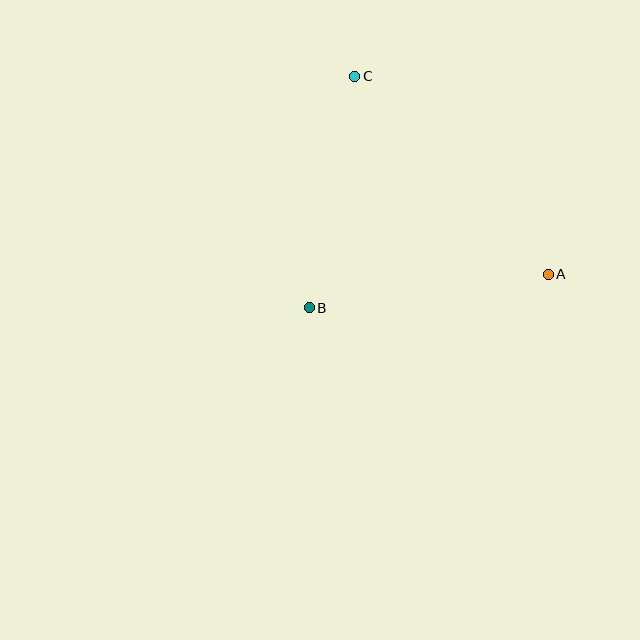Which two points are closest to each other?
Points B and C are closest to each other.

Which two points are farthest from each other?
Points A and C are farthest from each other.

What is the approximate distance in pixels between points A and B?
The distance between A and B is approximately 241 pixels.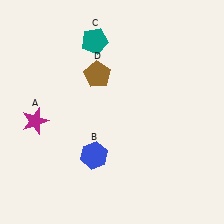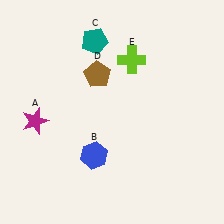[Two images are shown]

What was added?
A lime cross (E) was added in Image 2.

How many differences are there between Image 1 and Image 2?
There is 1 difference between the two images.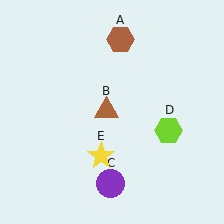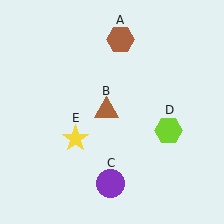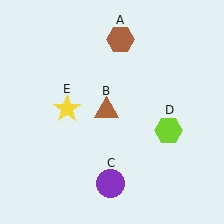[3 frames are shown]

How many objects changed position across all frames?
1 object changed position: yellow star (object E).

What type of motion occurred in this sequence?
The yellow star (object E) rotated clockwise around the center of the scene.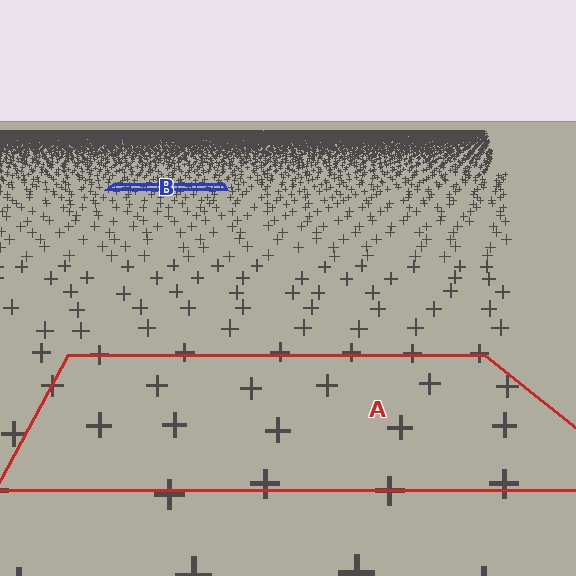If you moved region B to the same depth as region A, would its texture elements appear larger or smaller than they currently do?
They would appear larger. At a closer depth, the same texture elements are projected at a bigger on-screen size.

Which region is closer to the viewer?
Region A is closer. The texture elements there are larger and more spread out.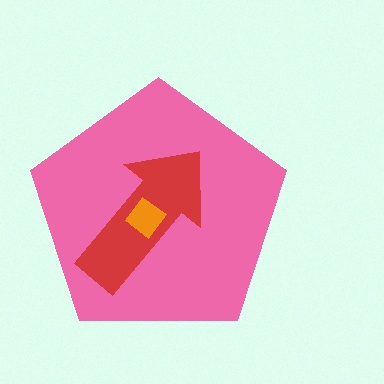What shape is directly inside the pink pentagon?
The red arrow.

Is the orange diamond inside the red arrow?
Yes.